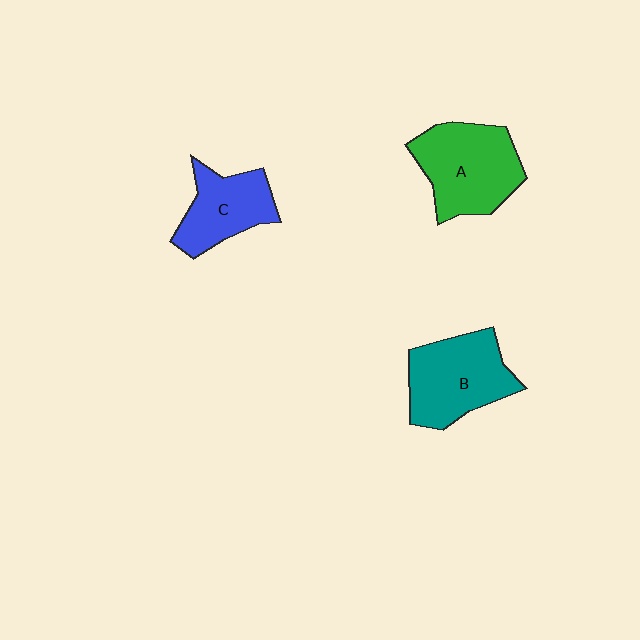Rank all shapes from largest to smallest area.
From largest to smallest: A (green), B (teal), C (blue).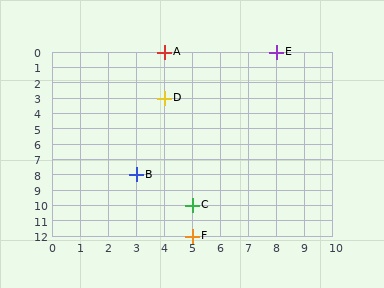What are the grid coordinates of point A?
Point A is at grid coordinates (4, 0).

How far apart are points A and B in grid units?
Points A and B are 1 column and 8 rows apart (about 8.1 grid units diagonally).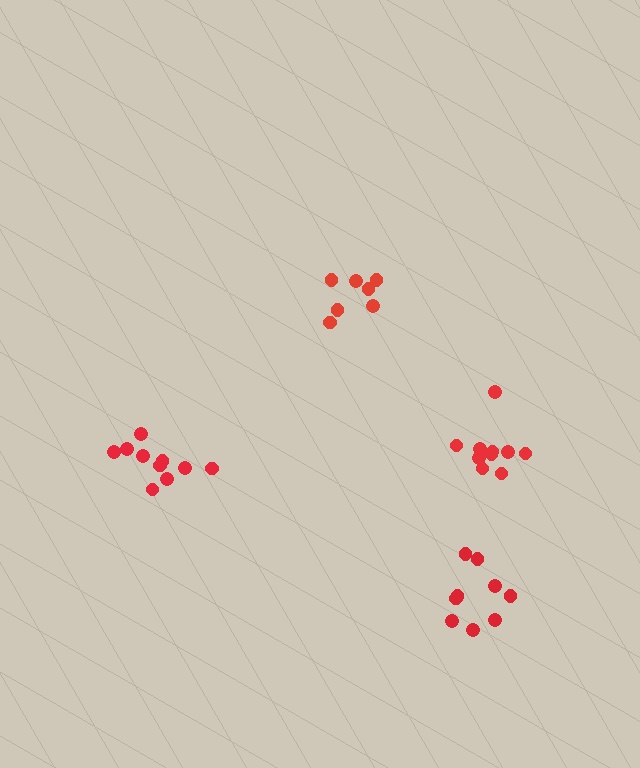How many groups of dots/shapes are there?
There are 4 groups.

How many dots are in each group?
Group 1: 9 dots, Group 2: 10 dots, Group 3: 7 dots, Group 4: 10 dots (36 total).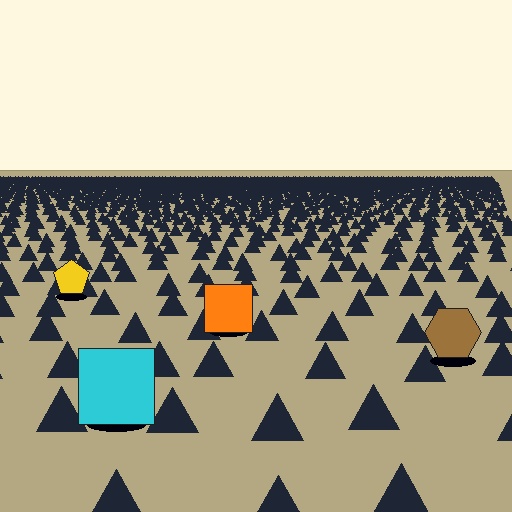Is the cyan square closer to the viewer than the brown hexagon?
Yes. The cyan square is closer — you can tell from the texture gradient: the ground texture is coarser near it.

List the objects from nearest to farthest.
From nearest to farthest: the cyan square, the brown hexagon, the orange square, the yellow pentagon.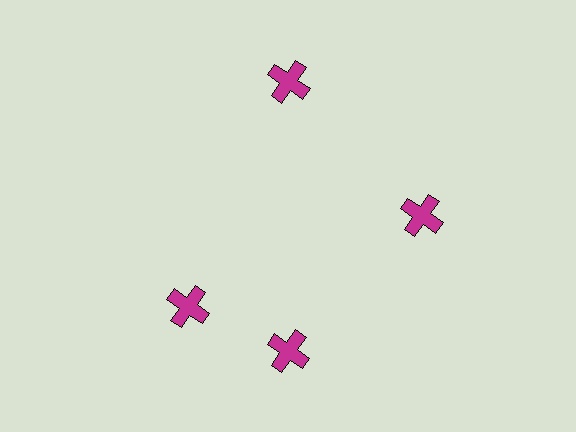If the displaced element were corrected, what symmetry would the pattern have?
It would have 4-fold rotational symmetry — the pattern would map onto itself every 90 degrees.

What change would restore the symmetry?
The symmetry would be restored by rotating it back into even spacing with its neighbors so that all 4 crosses sit at equal angles and equal distance from the center.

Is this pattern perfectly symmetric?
No. The 4 magenta crosses are arranged in a ring, but one element near the 9 o'clock position is rotated out of alignment along the ring, breaking the 4-fold rotational symmetry.